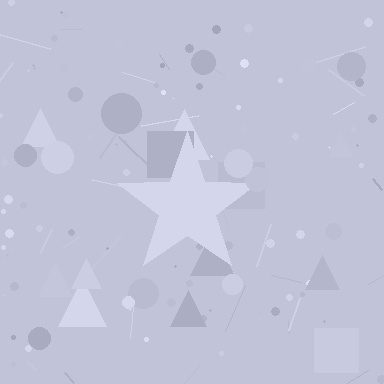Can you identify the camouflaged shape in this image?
The camouflaged shape is a star.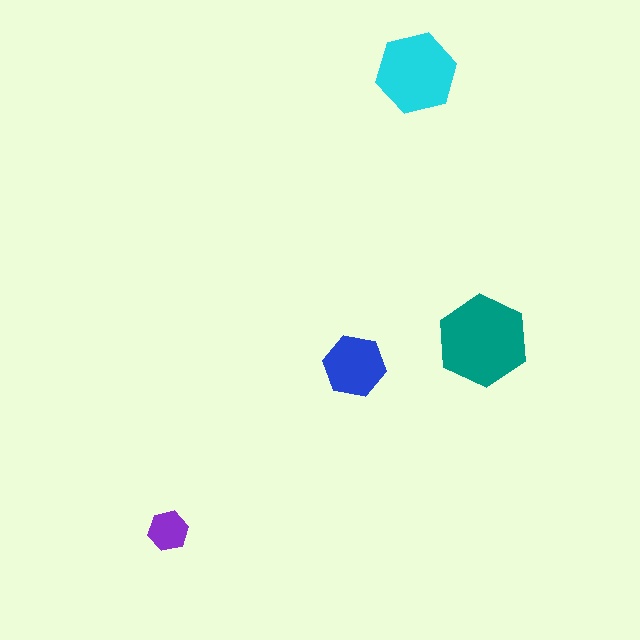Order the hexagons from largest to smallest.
the teal one, the cyan one, the blue one, the purple one.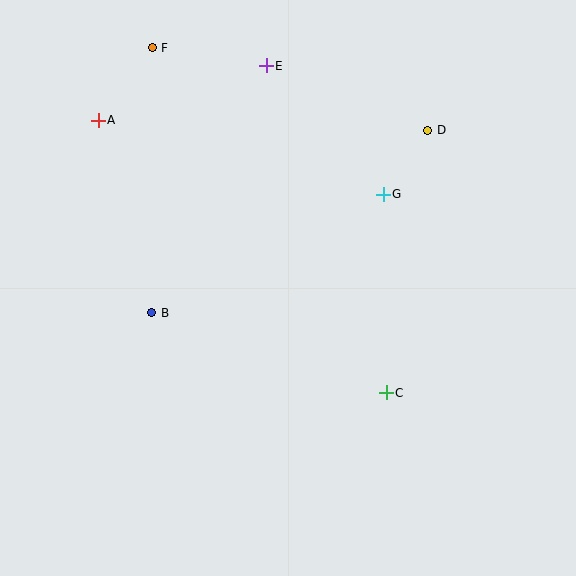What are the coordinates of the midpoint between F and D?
The midpoint between F and D is at (290, 89).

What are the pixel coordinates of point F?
Point F is at (152, 48).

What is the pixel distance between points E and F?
The distance between E and F is 115 pixels.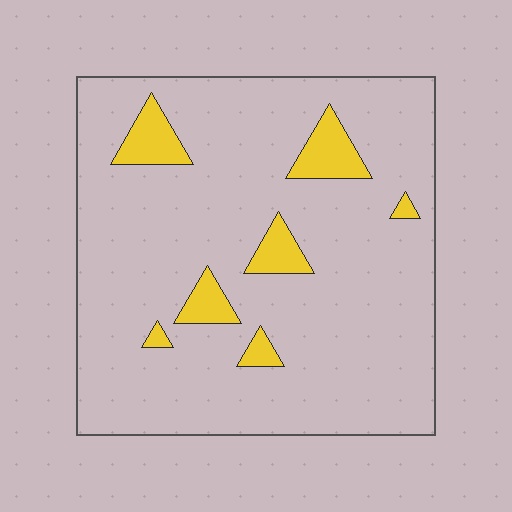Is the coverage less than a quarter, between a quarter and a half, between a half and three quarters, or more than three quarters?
Less than a quarter.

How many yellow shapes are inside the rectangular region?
7.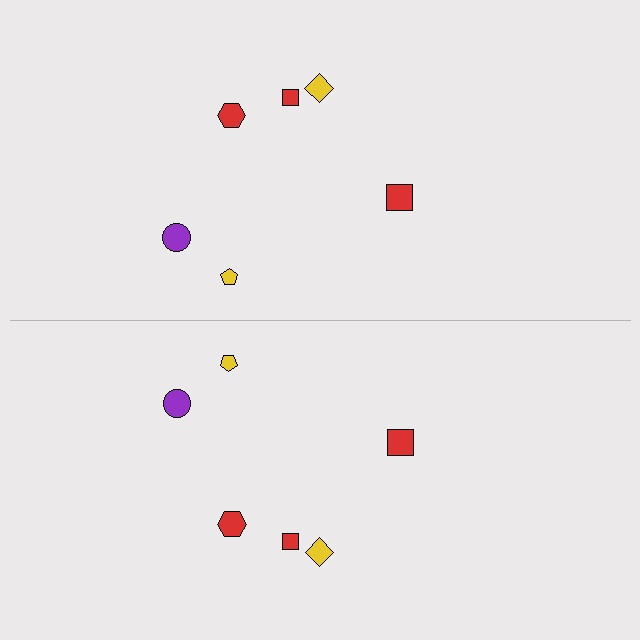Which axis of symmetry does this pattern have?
The pattern has a horizontal axis of symmetry running through the center of the image.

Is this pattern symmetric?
Yes, this pattern has bilateral (reflection) symmetry.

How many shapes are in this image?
There are 12 shapes in this image.